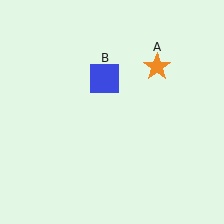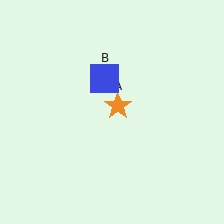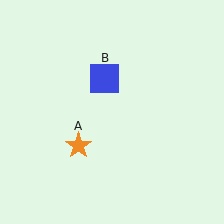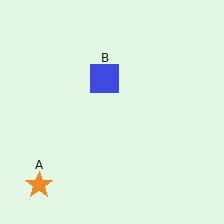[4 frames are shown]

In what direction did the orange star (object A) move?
The orange star (object A) moved down and to the left.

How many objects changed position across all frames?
1 object changed position: orange star (object A).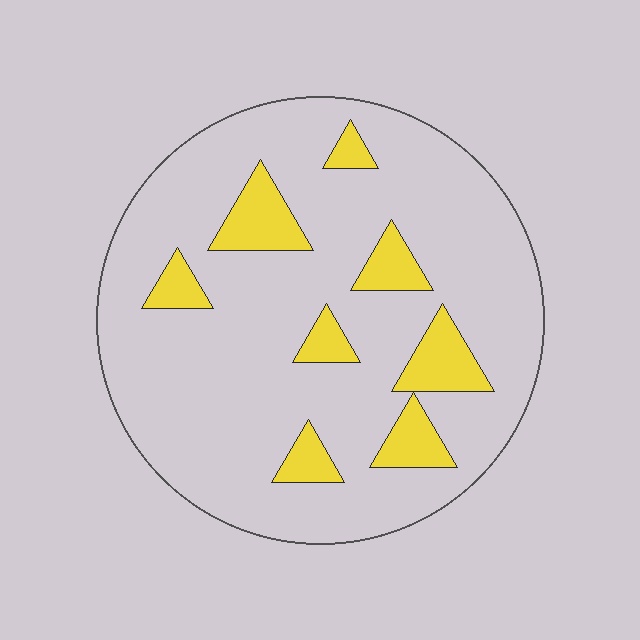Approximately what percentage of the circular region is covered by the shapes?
Approximately 15%.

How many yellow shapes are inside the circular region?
8.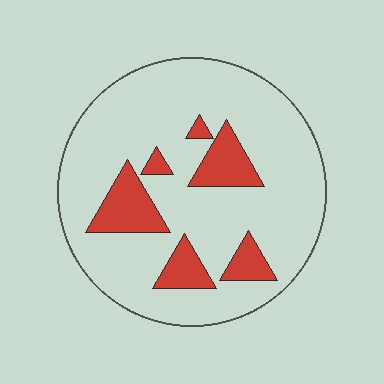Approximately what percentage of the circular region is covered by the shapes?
Approximately 20%.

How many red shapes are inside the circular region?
6.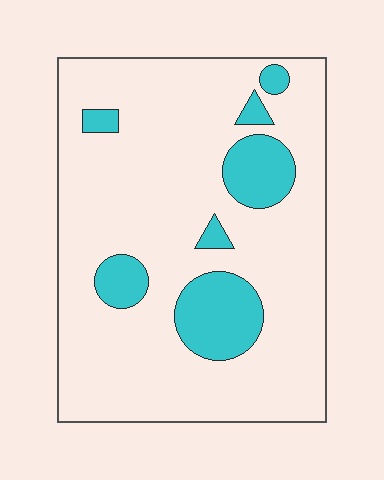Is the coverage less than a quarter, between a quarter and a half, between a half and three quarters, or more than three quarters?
Less than a quarter.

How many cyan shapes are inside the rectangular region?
7.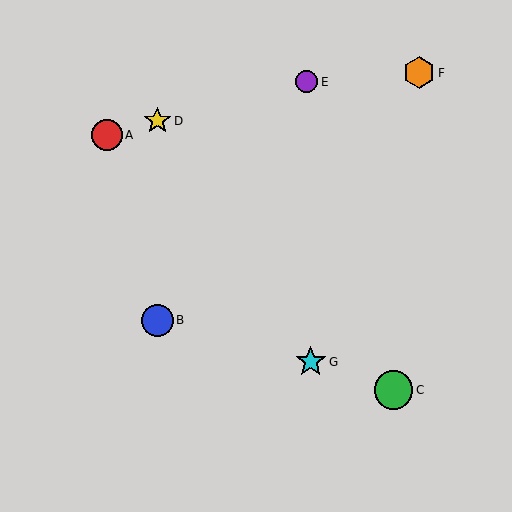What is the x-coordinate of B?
Object B is at x≈157.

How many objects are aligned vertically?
2 objects (B, D) are aligned vertically.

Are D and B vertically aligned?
Yes, both are at x≈157.